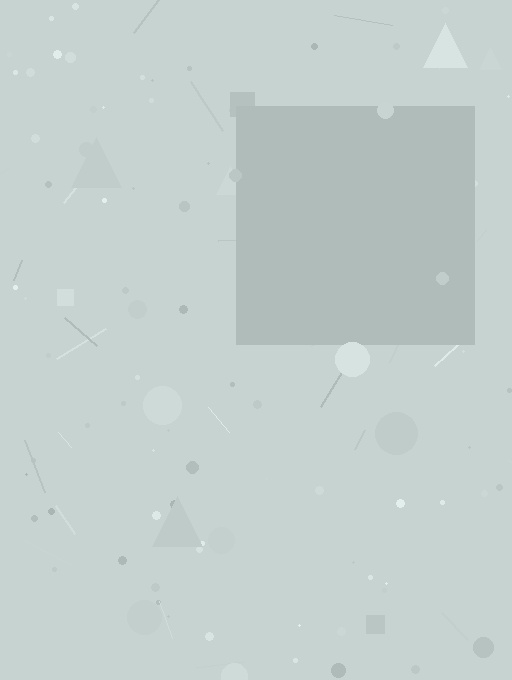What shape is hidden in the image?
A square is hidden in the image.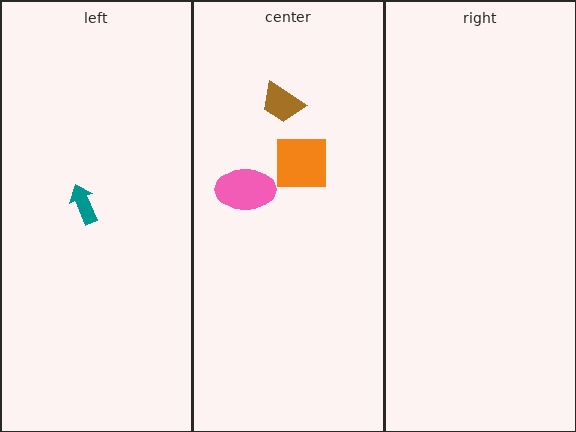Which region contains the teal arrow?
The left region.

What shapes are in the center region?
The orange square, the brown trapezoid, the pink ellipse.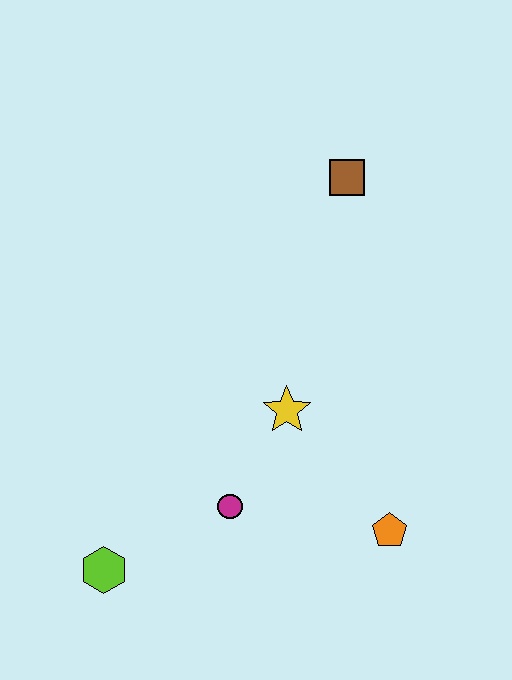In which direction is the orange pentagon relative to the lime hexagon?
The orange pentagon is to the right of the lime hexagon.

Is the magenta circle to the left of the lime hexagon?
No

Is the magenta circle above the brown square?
No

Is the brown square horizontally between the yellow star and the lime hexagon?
No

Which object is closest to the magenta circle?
The yellow star is closest to the magenta circle.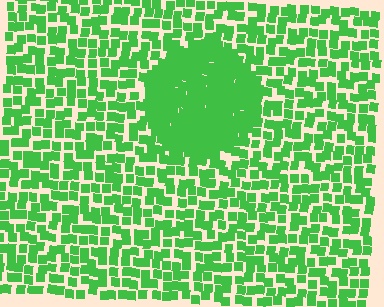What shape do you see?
I see a circle.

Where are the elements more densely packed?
The elements are more densely packed inside the circle boundary.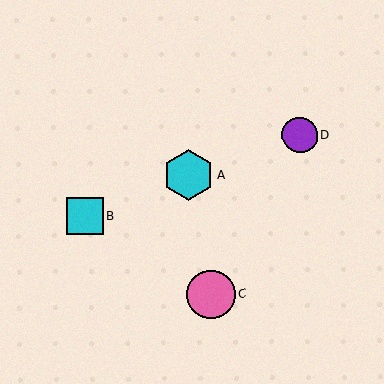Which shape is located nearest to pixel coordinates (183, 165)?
The cyan hexagon (labeled A) at (189, 175) is nearest to that location.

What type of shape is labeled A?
Shape A is a cyan hexagon.